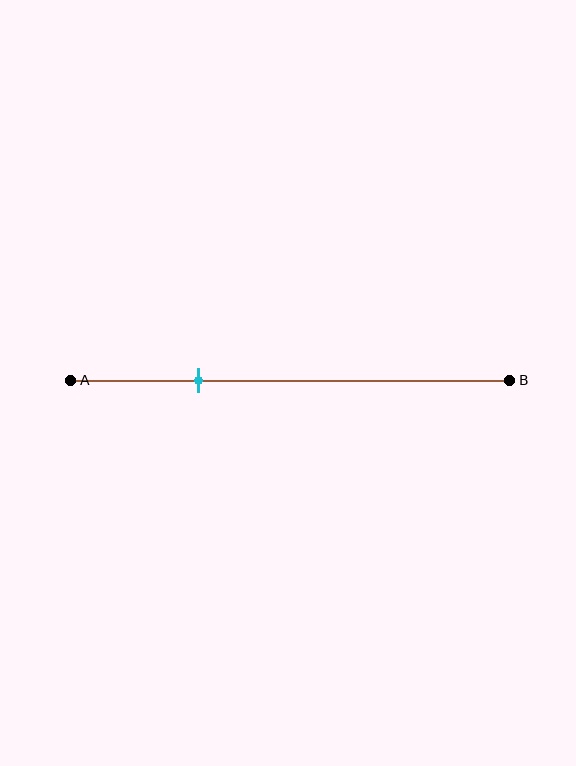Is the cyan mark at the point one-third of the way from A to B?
No, the mark is at about 30% from A, not at the 33% one-third point.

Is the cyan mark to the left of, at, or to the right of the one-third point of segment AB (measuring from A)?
The cyan mark is to the left of the one-third point of segment AB.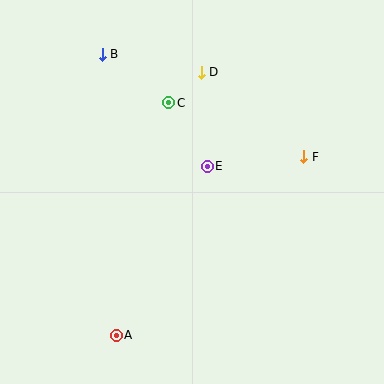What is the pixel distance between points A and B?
The distance between A and B is 282 pixels.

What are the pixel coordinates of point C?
Point C is at (169, 103).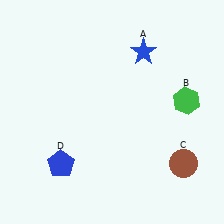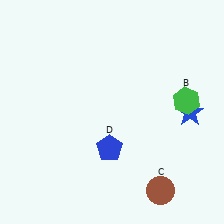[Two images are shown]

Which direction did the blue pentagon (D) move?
The blue pentagon (D) moved right.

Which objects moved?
The objects that moved are: the blue star (A), the brown circle (C), the blue pentagon (D).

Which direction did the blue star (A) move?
The blue star (A) moved down.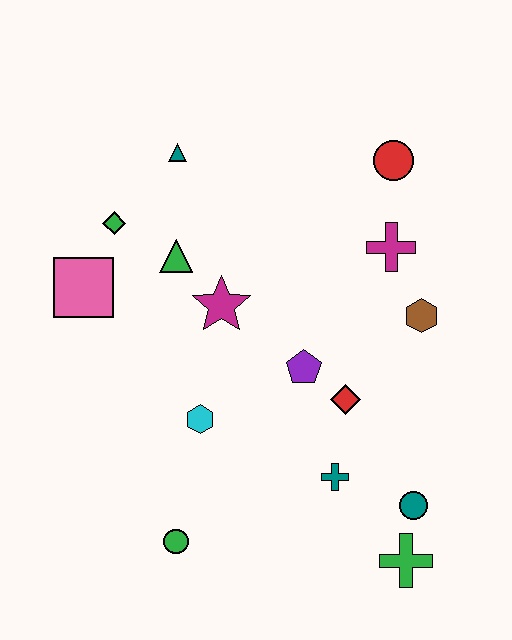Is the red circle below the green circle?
No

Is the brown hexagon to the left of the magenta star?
No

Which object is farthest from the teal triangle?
The green cross is farthest from the teal triangle.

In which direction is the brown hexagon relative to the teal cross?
The brown hexagon is above the teal cross.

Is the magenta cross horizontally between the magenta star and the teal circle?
Yes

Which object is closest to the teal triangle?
The green diamond is closest to the teal triangle.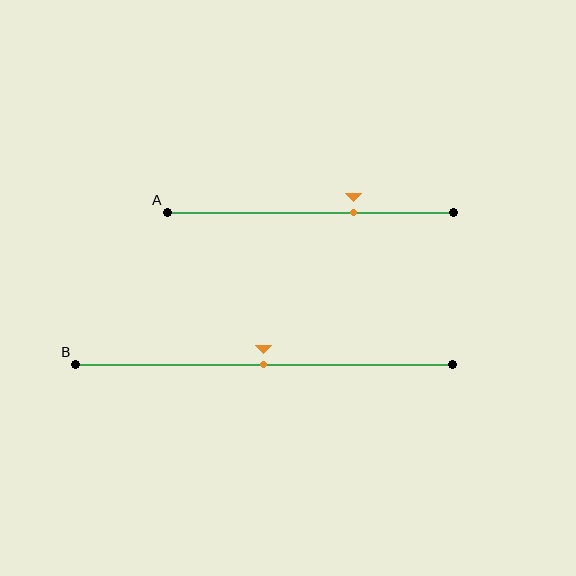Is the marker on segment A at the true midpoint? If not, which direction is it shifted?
No, the marker on segment A is shifted to the right by about 15% of the segment length.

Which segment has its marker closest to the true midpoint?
Segment B has its marker closest to the true midpoint.